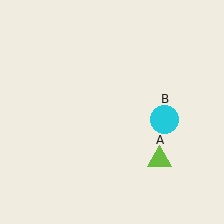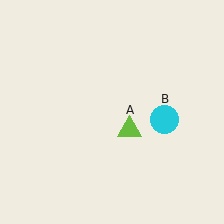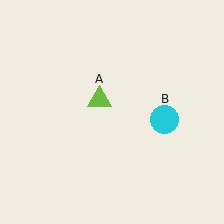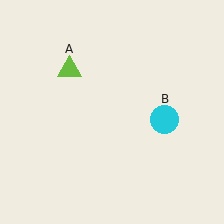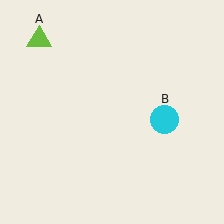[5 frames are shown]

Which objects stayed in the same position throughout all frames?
Cyan circle (object B) remained stationary.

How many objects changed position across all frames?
1 object changed position: lime triangle (object A).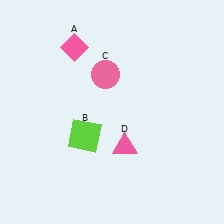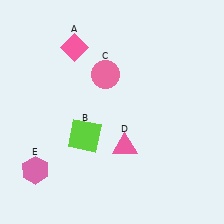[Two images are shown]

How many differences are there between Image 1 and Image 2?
There is 1 difference between the two images.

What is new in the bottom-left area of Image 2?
A pink hexagon (E) was added in the bottom-left area of Image 2.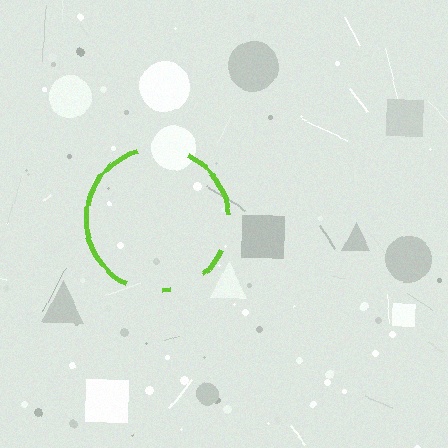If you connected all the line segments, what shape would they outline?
They would outline a circle.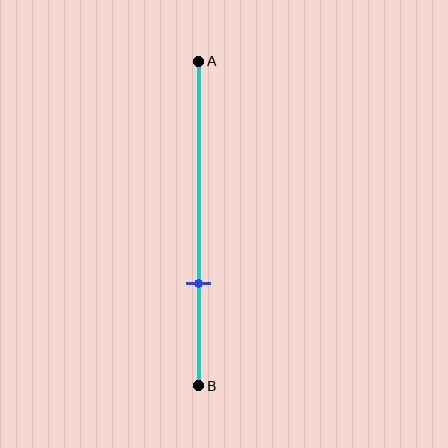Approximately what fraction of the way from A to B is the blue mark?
The blue mark is approximately 70% of the way from A to B.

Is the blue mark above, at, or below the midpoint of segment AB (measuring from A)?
The blue mark is below the midpoint of segment AB.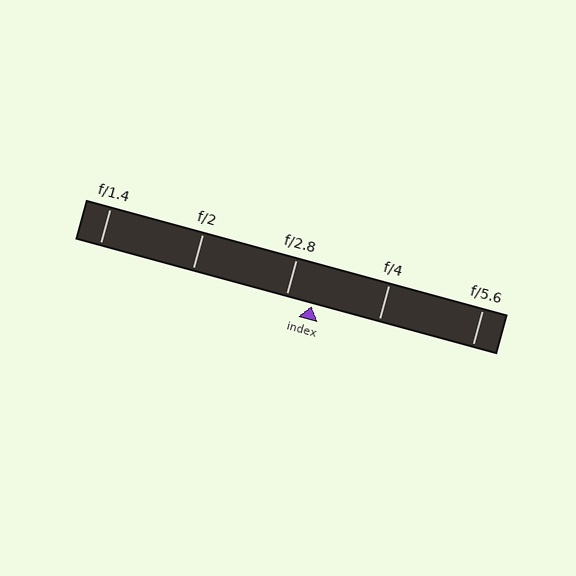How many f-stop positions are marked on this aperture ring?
There are 5 f-stop positions marked.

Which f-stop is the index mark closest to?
The index mark is closest to f/2.8.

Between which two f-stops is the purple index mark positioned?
The index mark is between f/2.8 and f/4.